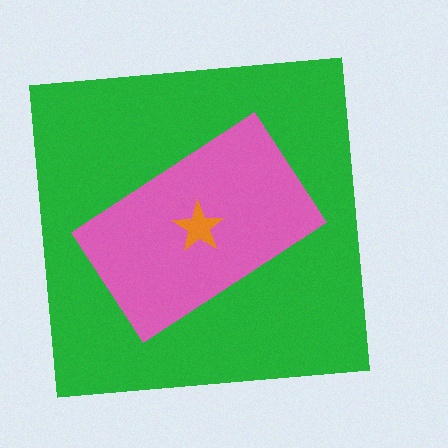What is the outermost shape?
The green square.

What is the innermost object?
The orange star.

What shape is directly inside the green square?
The pink rectangle.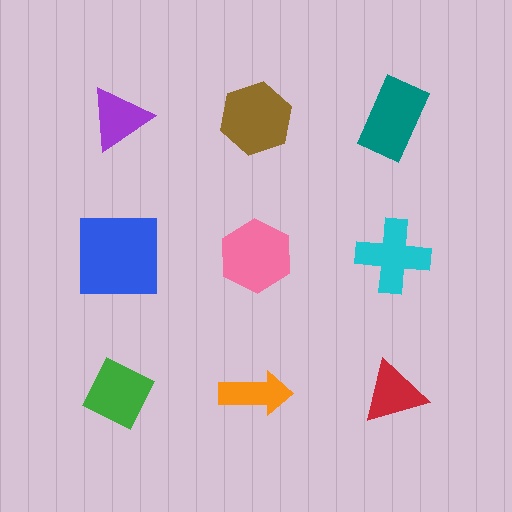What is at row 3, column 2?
An orange arrow.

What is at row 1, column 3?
A teal rectangle.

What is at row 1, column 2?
A brown hexagon.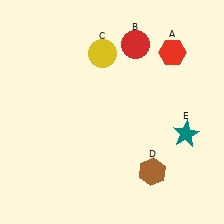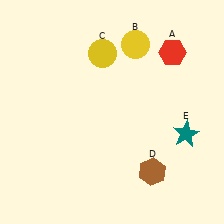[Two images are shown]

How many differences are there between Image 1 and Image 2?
There is 1 difference between the two images.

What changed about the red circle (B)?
In Image 1, B is red. In Image 2, it changed to yellow.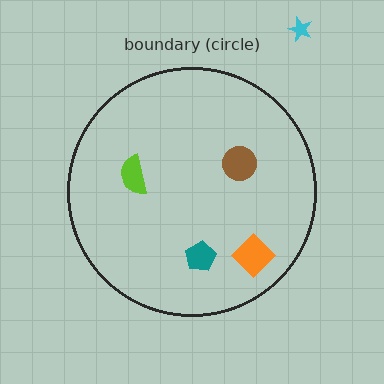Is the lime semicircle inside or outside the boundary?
Inside.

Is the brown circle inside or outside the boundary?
Inside.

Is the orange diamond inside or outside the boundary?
Inside.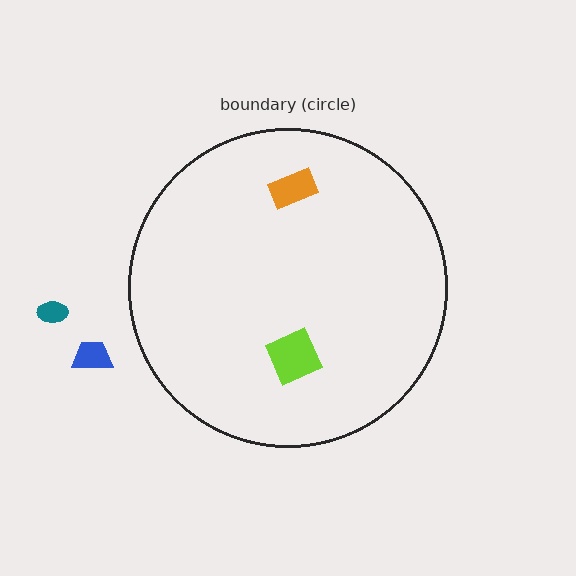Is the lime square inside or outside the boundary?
Inside.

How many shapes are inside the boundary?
2 inside, 2 outside.